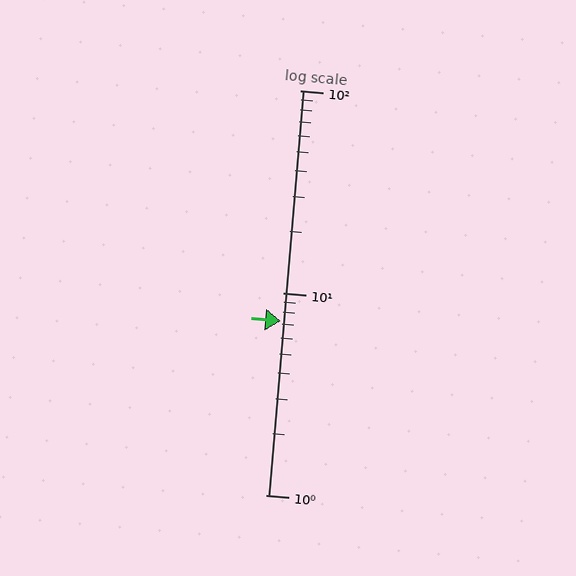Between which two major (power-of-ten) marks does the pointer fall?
The pointer is between 1 and 10.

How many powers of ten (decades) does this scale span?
The scale spans 2 decades, from 1 to 100.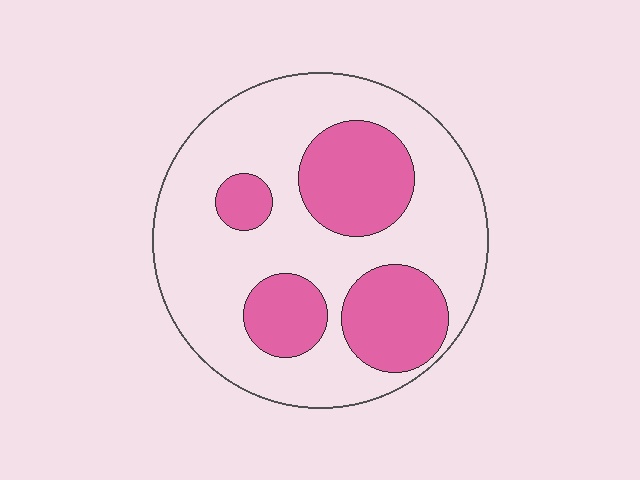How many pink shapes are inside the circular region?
4.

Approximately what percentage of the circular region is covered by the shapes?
Approximately 30%.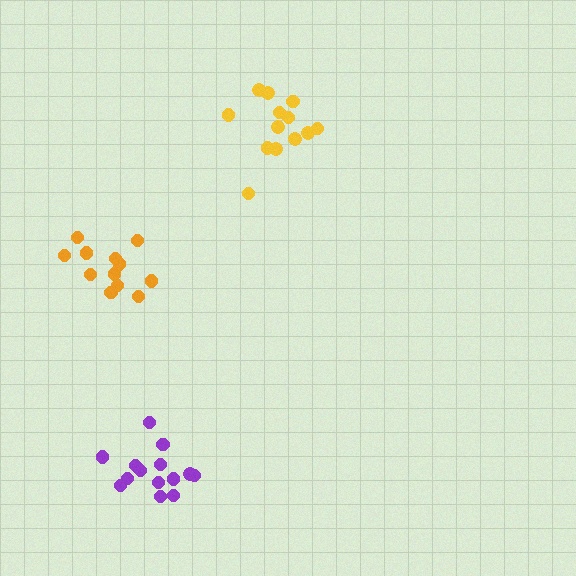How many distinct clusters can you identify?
There are 3 distinct clusters.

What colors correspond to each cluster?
The clusters are colored: purple, orange, yellow.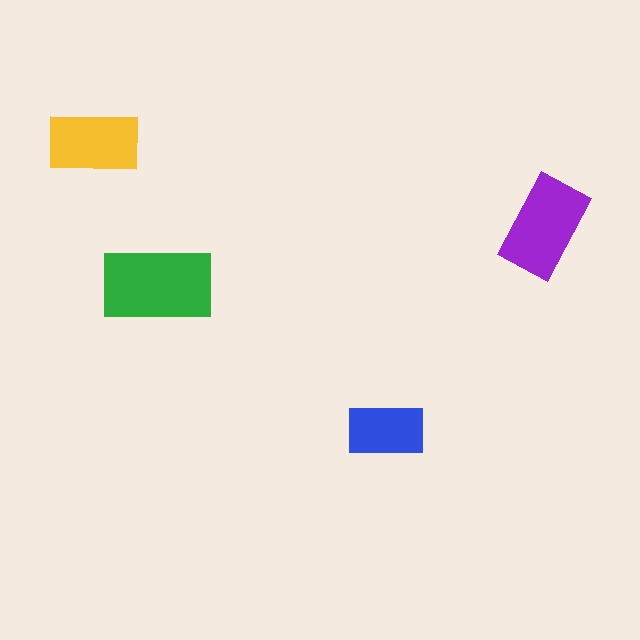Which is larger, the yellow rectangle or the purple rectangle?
The purple one.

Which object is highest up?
The yellow rectangle is topmost.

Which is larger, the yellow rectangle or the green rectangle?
The green one.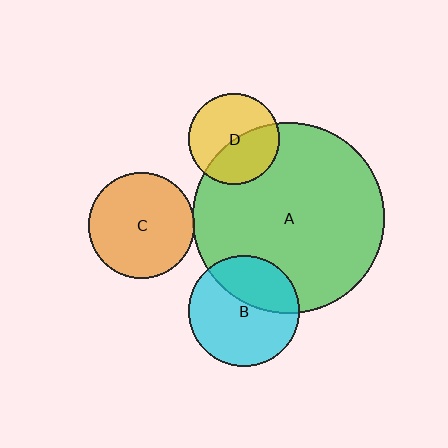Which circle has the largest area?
Circle A (green).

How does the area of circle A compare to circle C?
Approximately 3.3 times.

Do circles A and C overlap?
Yes.